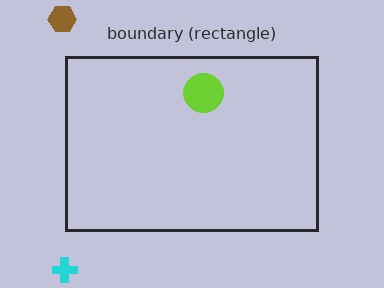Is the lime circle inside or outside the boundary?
Inside.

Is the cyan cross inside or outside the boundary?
Outside.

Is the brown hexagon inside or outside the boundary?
Outside.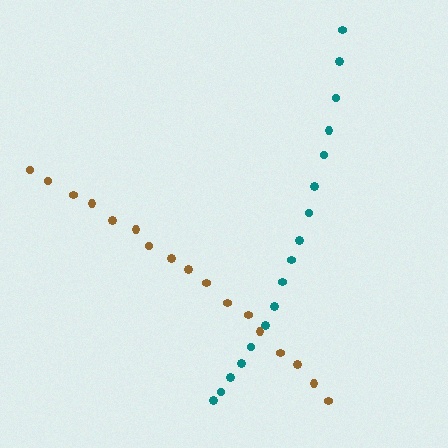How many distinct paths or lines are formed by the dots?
There are 2 distinct paths.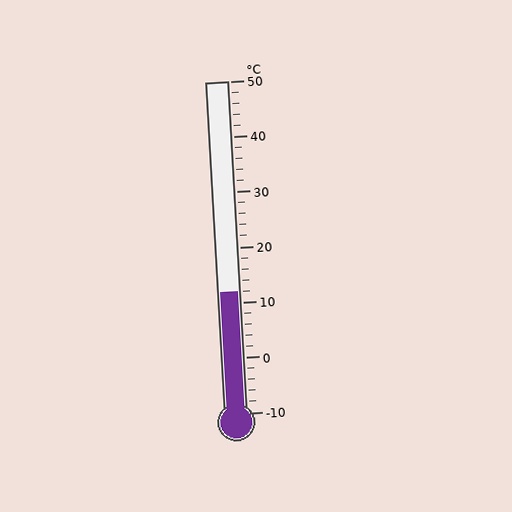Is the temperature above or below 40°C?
The temperature is below 40°C.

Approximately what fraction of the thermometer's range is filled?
The thermometer is filled to approximately 35% of its range.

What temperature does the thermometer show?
The thermometer shows approximately 12°C.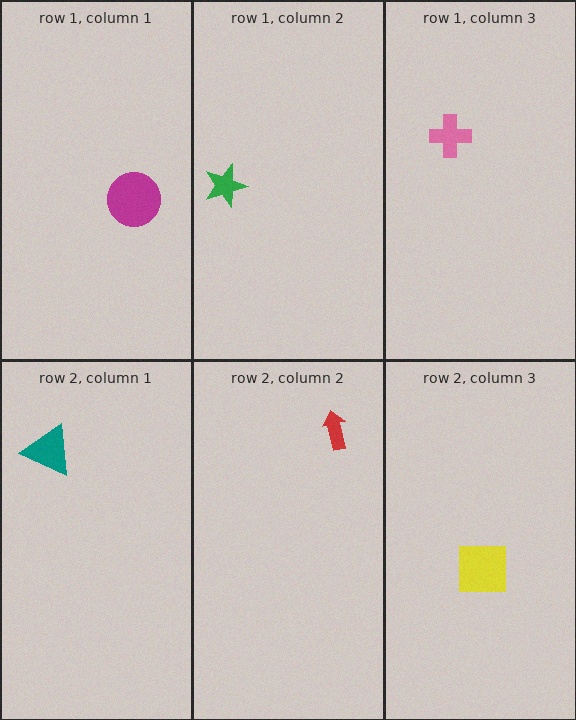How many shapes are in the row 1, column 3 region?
1.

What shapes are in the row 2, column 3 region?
The yellow square.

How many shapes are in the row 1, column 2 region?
1.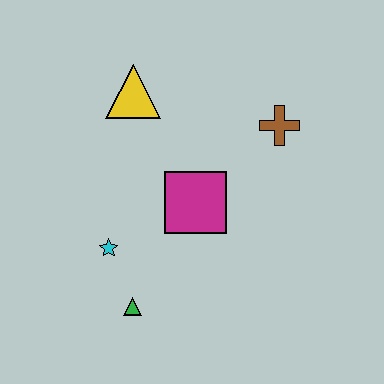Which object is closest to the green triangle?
The cyan star is closest to the green triangle.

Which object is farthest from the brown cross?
The green triangle is farthest from the brown cross.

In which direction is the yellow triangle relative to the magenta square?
The yellow triangle is above the magenta square.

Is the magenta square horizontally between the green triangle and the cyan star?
No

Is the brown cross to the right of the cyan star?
Yes